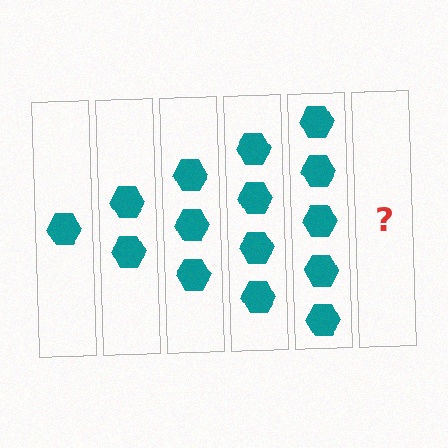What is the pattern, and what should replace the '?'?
The pattern is that each step adds one more hexagon. The '?' should be 6 hexagons.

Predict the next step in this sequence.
The next step is 6 hexagons.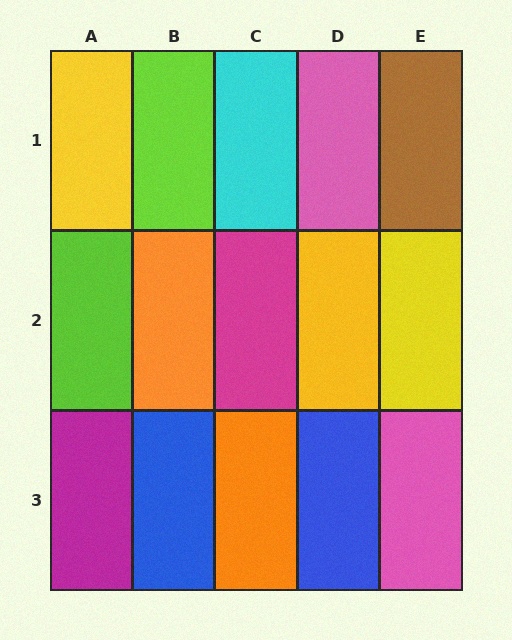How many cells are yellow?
3 cells are yellow.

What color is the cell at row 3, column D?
Blue.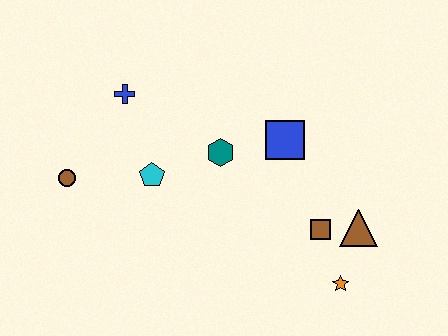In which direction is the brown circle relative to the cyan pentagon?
The brown circle is to the left of the cyan pentagon.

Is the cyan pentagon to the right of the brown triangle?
No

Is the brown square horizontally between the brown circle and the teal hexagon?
No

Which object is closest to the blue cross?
The cyan pentagon is closest to the blue cross.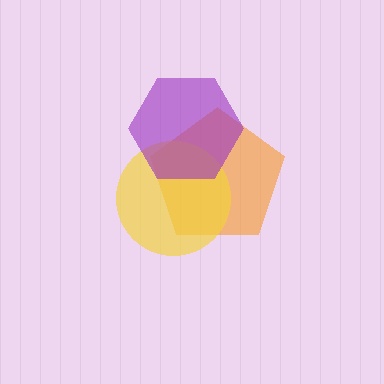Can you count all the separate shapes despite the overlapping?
Yes, there are 3 separate shapes.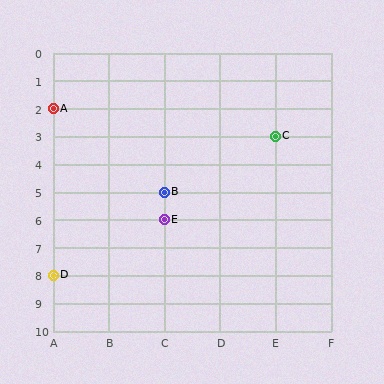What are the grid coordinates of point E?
Point E is at grid coordinates (C, 6).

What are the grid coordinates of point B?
Point B is at grid coordinates (C, 5).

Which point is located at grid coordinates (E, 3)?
Point C is at (E, 3).